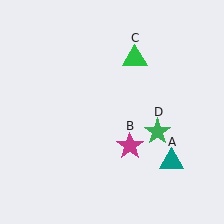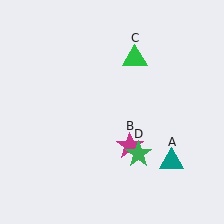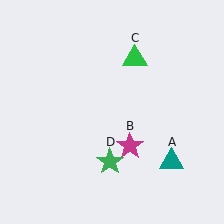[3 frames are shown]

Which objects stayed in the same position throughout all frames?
Teal triangle (object A) and magenta star (object B) and green triangle (object C) remained stationary.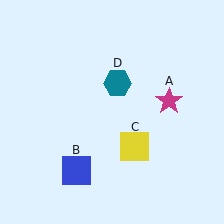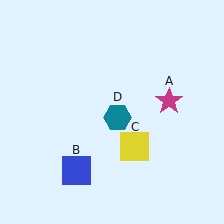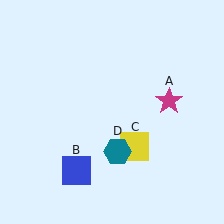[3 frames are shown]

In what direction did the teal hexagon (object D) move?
The teal hexagon (object D) moved down.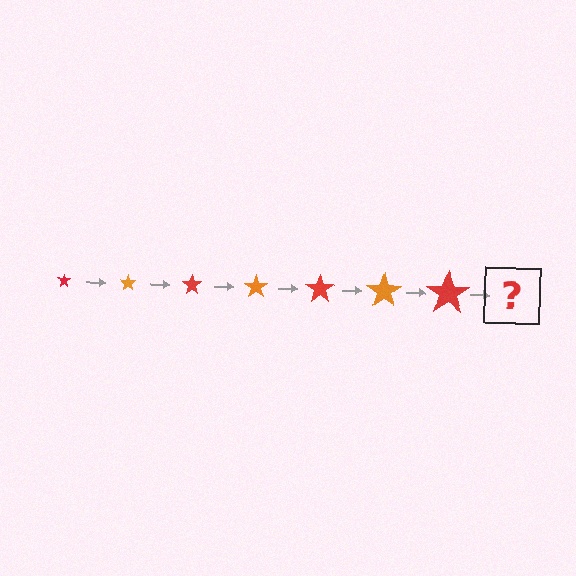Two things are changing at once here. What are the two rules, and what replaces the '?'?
The two rules are that the star grows larger each step and the color cycles through red and orange. The '?' should be an orange star, larger than the previous one.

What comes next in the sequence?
The next element should be an orange star, larger than the previous one.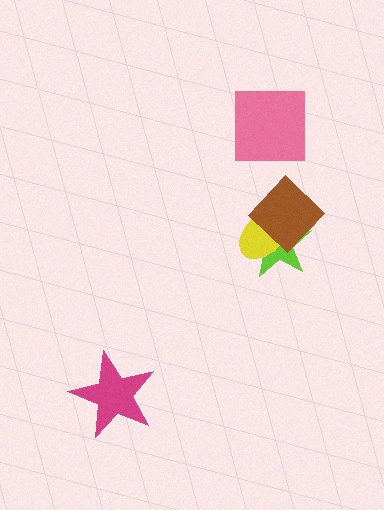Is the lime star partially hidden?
Yes, it is partially covered by another shape.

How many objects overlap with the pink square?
0 objects overlap with the pink square.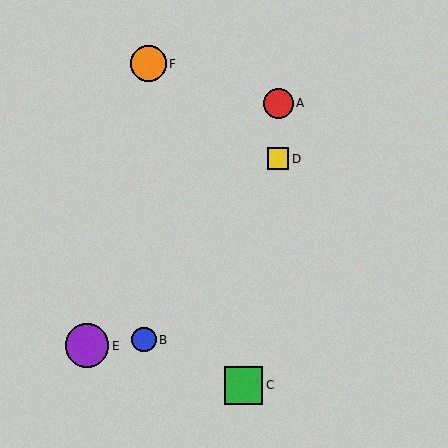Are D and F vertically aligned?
No, D is at x≈278 and F is at x≈148.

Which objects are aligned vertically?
Objects A, D are aligned vertically.